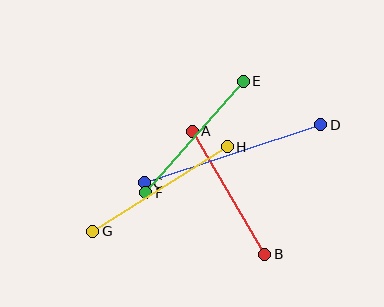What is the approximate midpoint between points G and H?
The midpoint is at approximately (160, 189) pixels.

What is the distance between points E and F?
The distance is approximately 148 pixels.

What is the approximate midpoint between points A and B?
The midpoint is at approximately (228, 193) pixels.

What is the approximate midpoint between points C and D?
The midpoint is at approximately (233, 154) pixels.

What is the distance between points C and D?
The distance is approximately 186 pixels.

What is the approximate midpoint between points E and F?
The midpoint is at approximately (195, 137) pixels.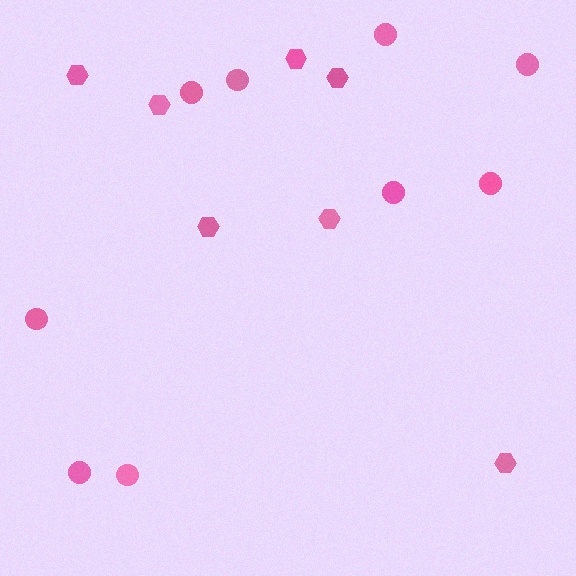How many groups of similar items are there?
There are 2 groups: one group of hexagons (7) and one group of circles (9).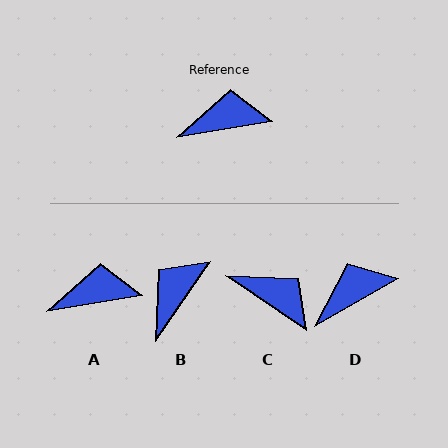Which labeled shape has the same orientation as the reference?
A.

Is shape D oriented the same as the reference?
No, it is off by about 20 degrees.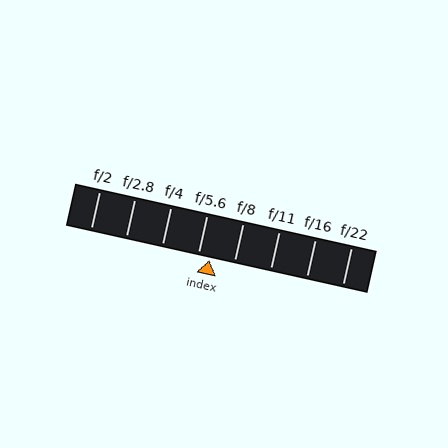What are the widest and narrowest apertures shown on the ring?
The widest aperture shown is f/2 and the narrowest is f/22.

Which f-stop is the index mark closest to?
The index mark is closest to f/5.6.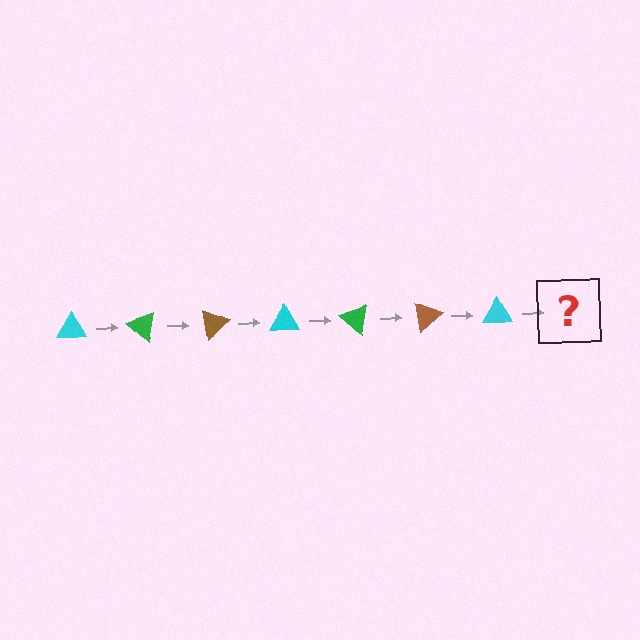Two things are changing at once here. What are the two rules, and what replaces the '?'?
The two rules are that it rotates 40 degrees each step and the color cycles through cyan, green, and brown. The '?' should be a green triangle, rotated 280 degrees from the start.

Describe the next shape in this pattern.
It should be a green triangle, rotated 280 degrees from the start.